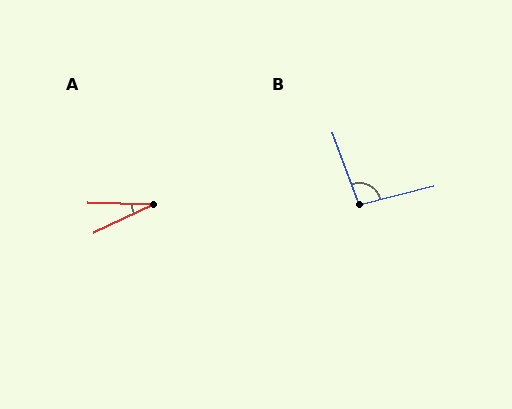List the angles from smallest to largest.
A (27°), B (95°).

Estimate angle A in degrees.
Approximately 27 degrees.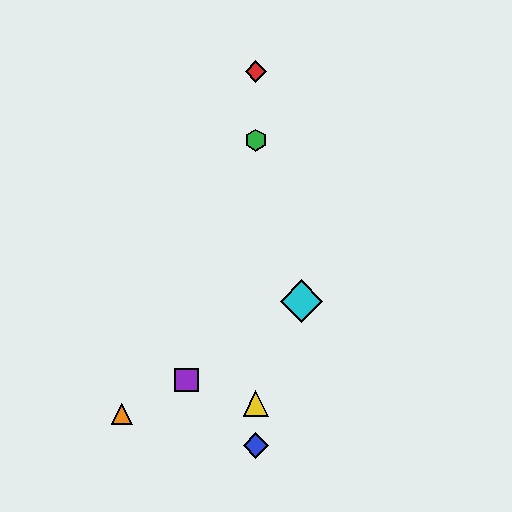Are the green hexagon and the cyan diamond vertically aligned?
No, the green hexagon is at x≈256 and the cyan diamond is at x≈302.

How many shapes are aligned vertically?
4 shapes (the red diamond, the blue diamond, the green hexagon, the yellow triangle) are aligned vertically.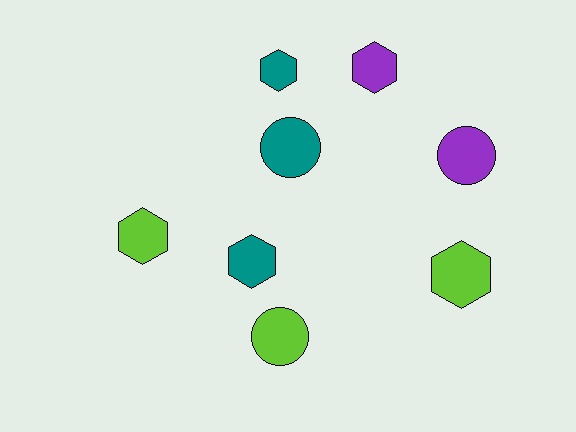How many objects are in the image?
There are 8 objects.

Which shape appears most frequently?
Hexagon, with 5 objects.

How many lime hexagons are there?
There are 2 lime hexagons.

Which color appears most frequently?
Teal, with 3 objects.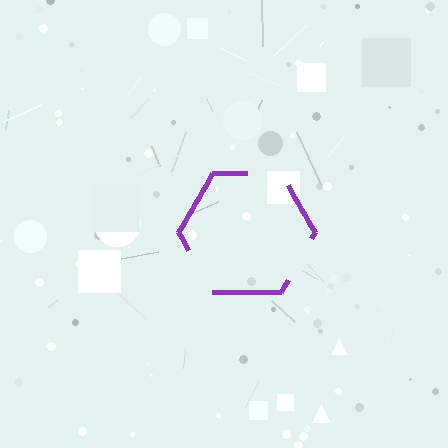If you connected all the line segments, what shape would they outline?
They would outline a hexagon.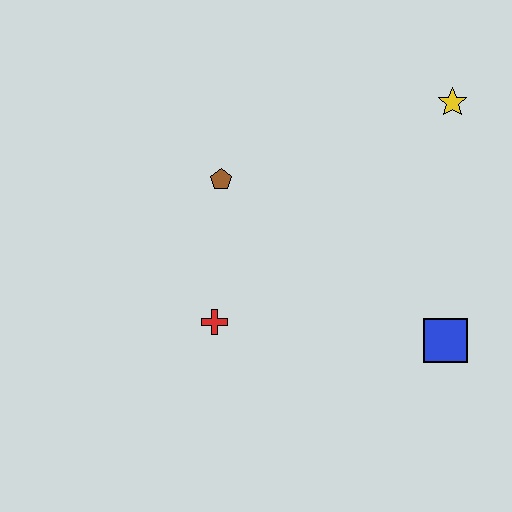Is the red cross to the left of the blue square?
Yes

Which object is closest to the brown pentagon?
The red cross is closest to the brown pentagon.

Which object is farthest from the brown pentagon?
The blue square is farthest from the brown pentagon.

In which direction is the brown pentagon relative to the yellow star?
The brown pentagon is to the left of the yellow star.